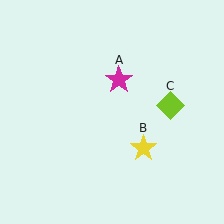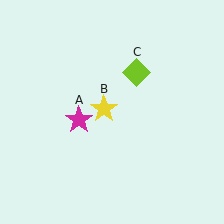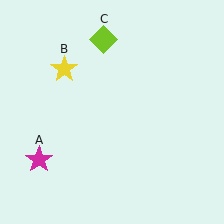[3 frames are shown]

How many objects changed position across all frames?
3 objects changed position: magenta star (object A), yellow star (object B), lime diamond (object C).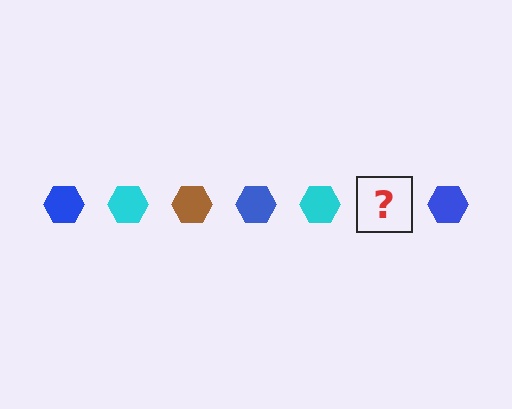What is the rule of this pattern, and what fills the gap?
The rule is that the pattern cycles through blue, cyan, brown hexagons. The gap should be filled with a brown hexagon.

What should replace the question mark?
The question mark should be replaced with a brown hexagon.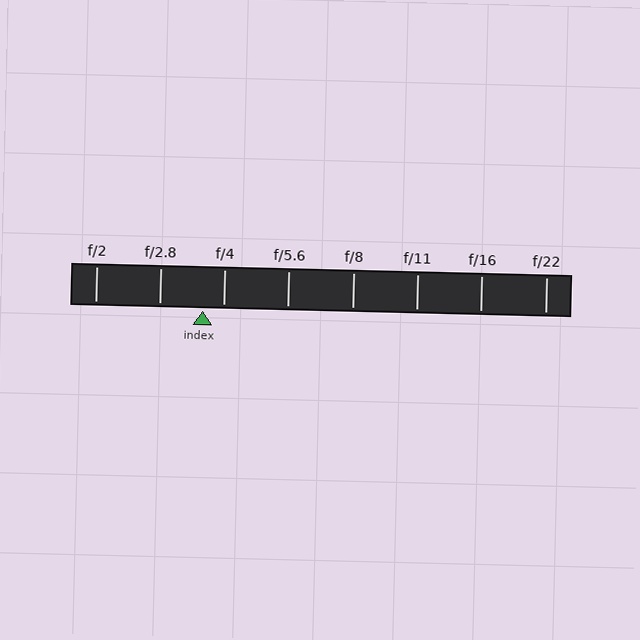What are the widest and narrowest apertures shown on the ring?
The widest aperture shown is f/2 and the narrowest is f/22.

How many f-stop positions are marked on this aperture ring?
There are 8 f-stop positions marked.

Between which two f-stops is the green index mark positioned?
The index mark is between f/2.8 and f/4.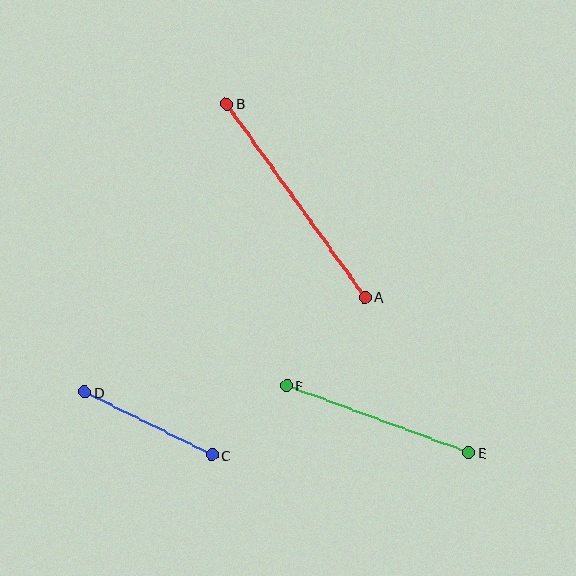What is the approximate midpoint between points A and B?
The midpoint is at approximately (296, 200) pixels.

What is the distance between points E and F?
The distance is approximately 194 pixels.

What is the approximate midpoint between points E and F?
The midpoint is at approximately (378, 419) pixels.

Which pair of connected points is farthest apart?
Points A and B are farthest apart.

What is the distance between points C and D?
The distance is approximately 142 pixels.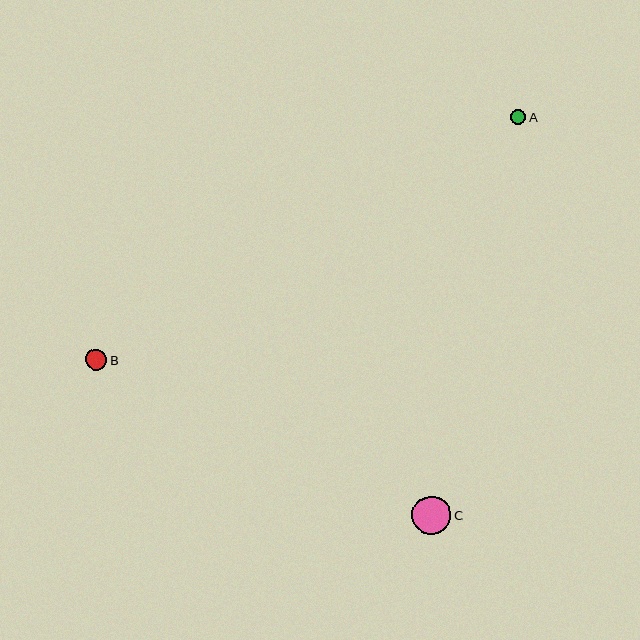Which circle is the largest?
Circle C is the largest with a size of approximately 39 pixels.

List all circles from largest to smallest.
From largest to smallest: C, B, A.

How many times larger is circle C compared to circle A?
Circle C is approximately 2.5 times the size of circle A.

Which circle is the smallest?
Circle A is the smallest with a size of approximately 16 pixels.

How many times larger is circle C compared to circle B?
Circle C is approximately 1.9 times the size of circle B.